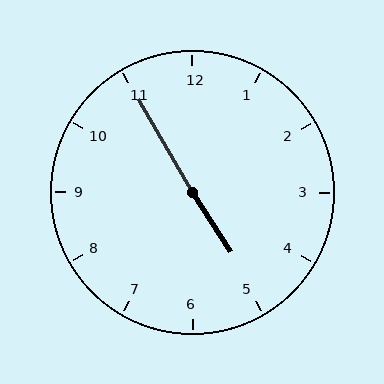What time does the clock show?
4:55.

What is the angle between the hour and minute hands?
Approximately 178 degrees.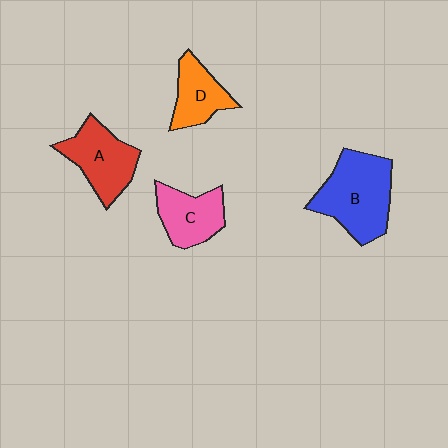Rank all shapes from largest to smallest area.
From largest to smallest: B (blue), A (red), C (pink), D (orange).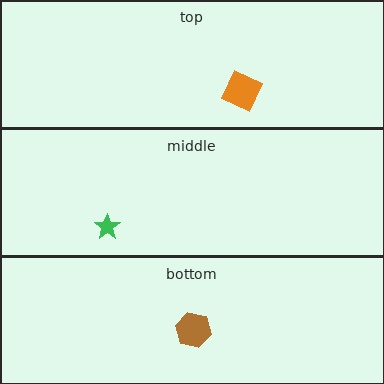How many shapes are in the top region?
1.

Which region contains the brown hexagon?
The bottom region.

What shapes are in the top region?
The orange square.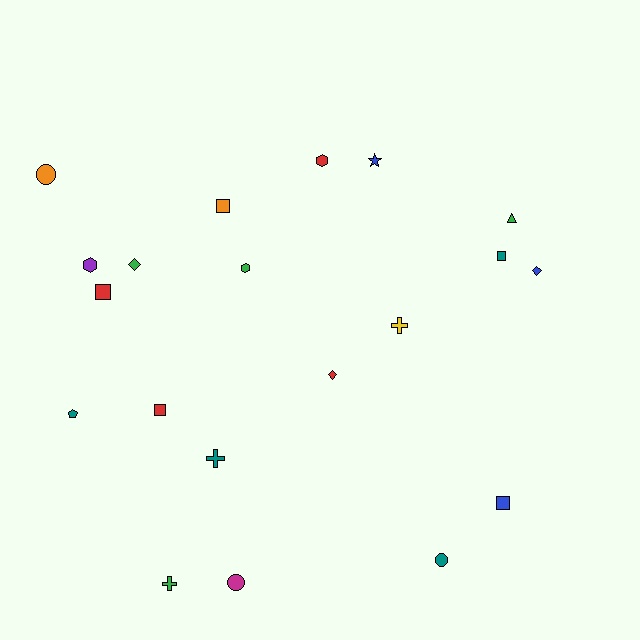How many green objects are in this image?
There are 4 green objects.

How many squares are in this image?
There are 5 squares.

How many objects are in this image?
There are 20 objects.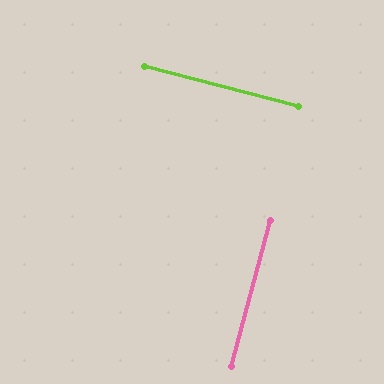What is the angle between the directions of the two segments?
Approximately 90 degrees.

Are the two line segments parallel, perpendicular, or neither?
Perpendicular — they meet at approximately 90°.